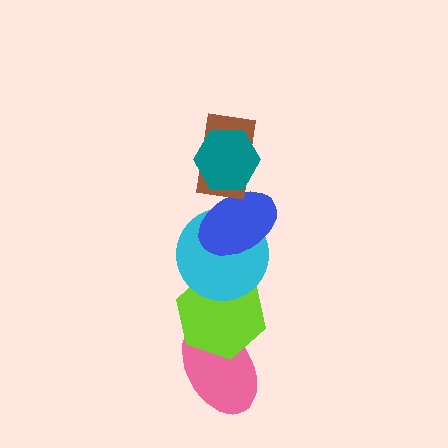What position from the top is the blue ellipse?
The blue ellipse is 3rd from the top.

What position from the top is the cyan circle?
The cyan circle is 4th from the top.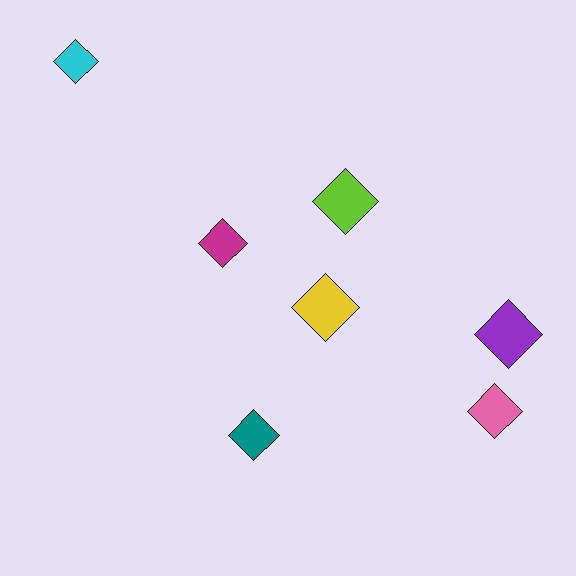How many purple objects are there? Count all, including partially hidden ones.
There is 1 purple object.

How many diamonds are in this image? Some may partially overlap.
There are 7 diamonds.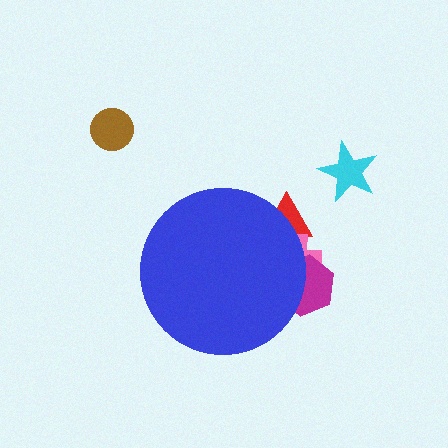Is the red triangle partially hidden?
Yes, the red triangle is partially hidden behind the blue circle.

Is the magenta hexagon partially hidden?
Yes, the magenta hexagon is partially hidden behind the blue circle.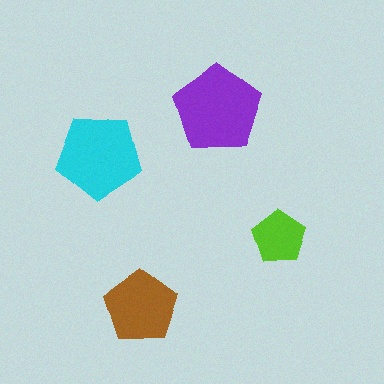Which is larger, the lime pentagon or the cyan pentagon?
The cyan one.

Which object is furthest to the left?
The cyan pentagon is leftmost.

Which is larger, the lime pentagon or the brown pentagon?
The brown one.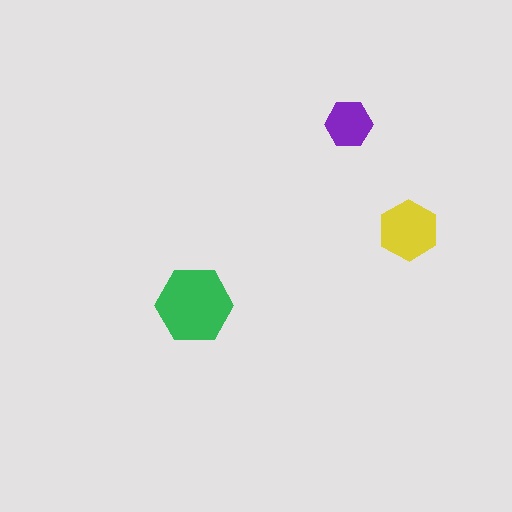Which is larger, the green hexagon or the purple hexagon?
The green one.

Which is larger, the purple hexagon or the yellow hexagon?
The yellow one.